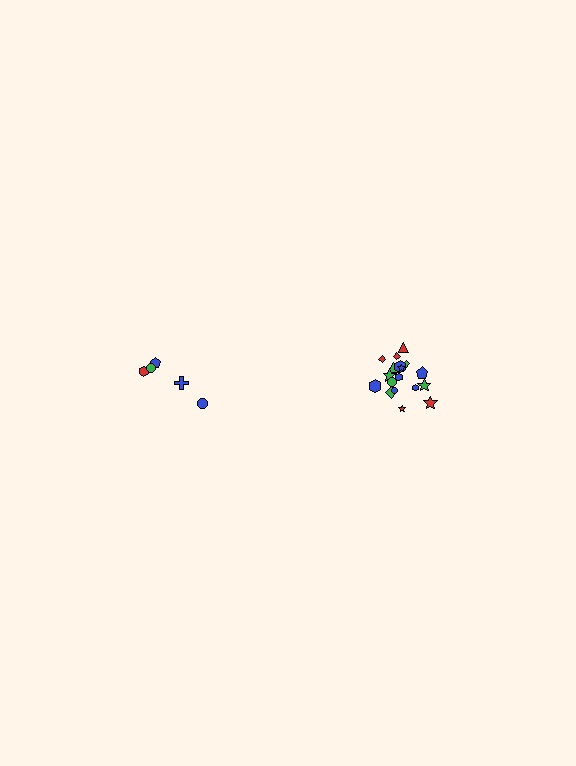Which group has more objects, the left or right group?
The right group.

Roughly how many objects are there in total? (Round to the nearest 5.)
Roughly 25 objects in total.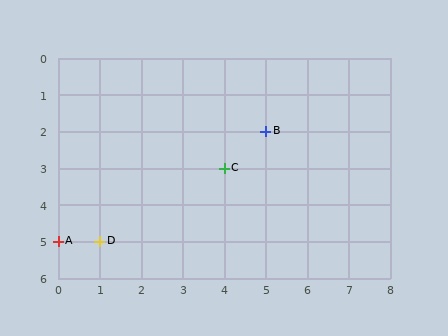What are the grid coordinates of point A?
Point A is at grid coordinates (0, 5).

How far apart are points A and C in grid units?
Points A and C are 4 columns and 2 rows apart (about 4.5 grid units diagonally).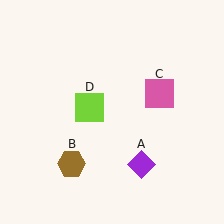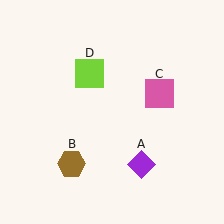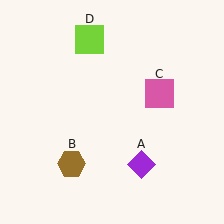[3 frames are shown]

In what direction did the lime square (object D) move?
The lime square (object D) moved up.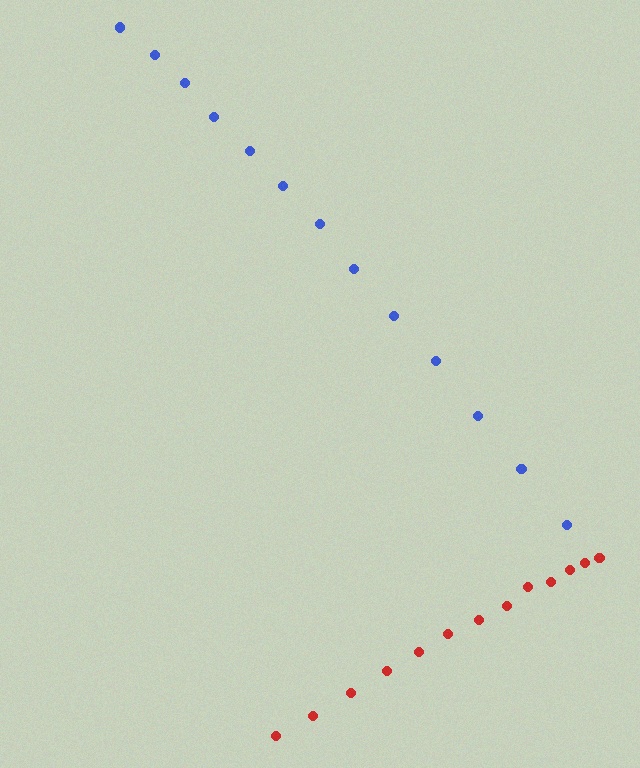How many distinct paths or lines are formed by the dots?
There are 2 distinct paths.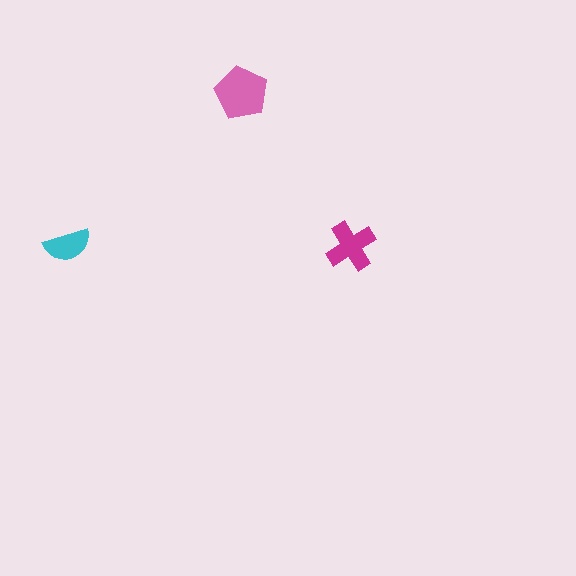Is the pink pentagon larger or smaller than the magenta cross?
Larger.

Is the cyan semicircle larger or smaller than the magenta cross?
Smaller.